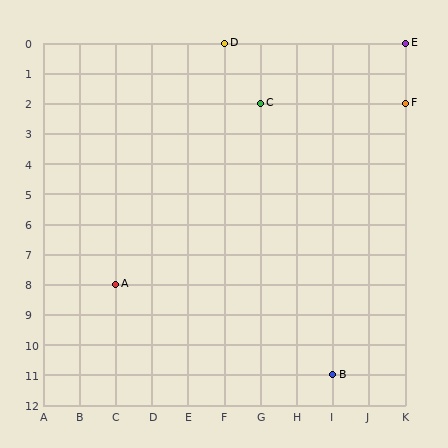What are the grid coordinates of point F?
Point F is at grid coordinates (K, 2).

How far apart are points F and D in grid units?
Points F and D are 5 columns and 2 rows apart (about 5.4 grid units diagonally).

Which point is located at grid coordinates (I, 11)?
Point B is at (I, 11).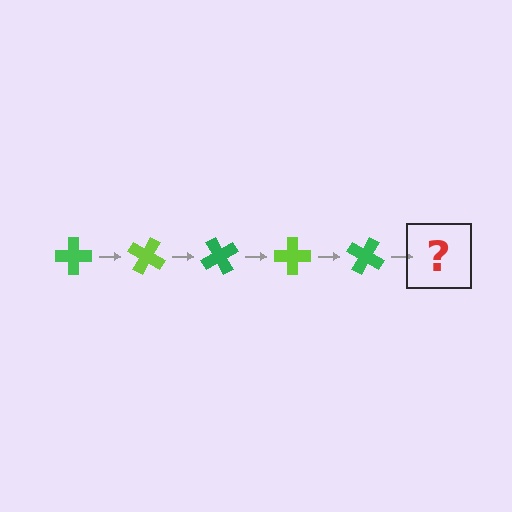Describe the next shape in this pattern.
It should be a lime cross, rotated 150 degrees from the start.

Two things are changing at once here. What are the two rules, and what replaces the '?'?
The two rules are that it rotates 30 degrees each step and the color cycles through green and lime. The '?' should be a lime cross, rotated 150 degrees from the start.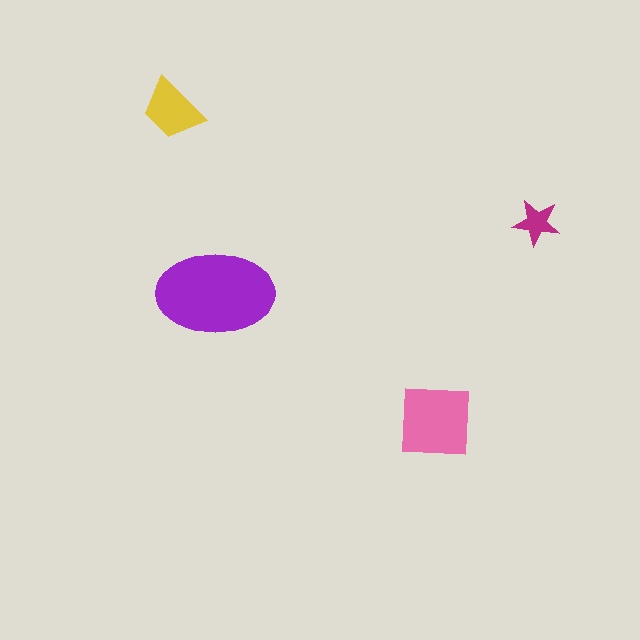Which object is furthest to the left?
The yellow trapezoid is leftmost.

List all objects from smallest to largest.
The magenta star, the yellow trapezoid, the pink square, the purple ellipse.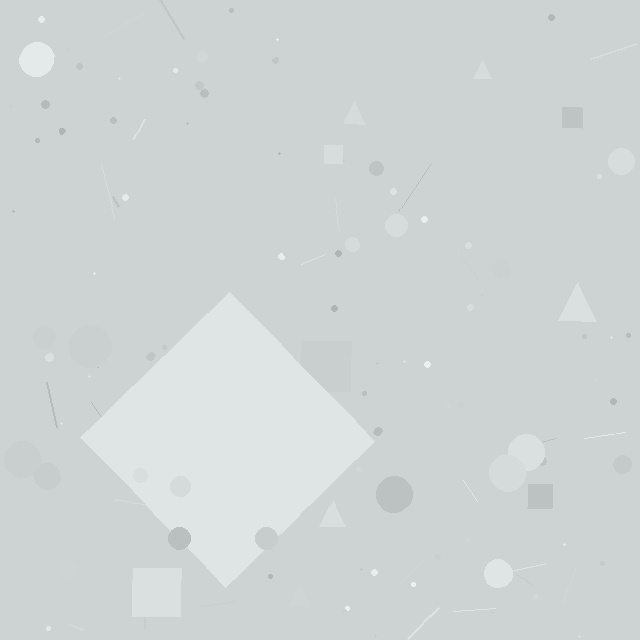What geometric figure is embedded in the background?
A diamond is embedded in the background.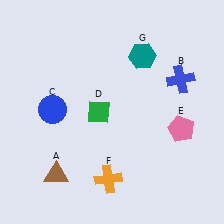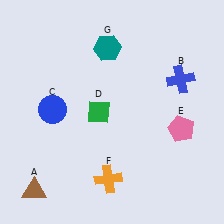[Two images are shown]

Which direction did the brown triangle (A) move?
The brown triangle (A) moved left.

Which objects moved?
The objects that moved are: the brown triangle (A), the teal hexagon (G).